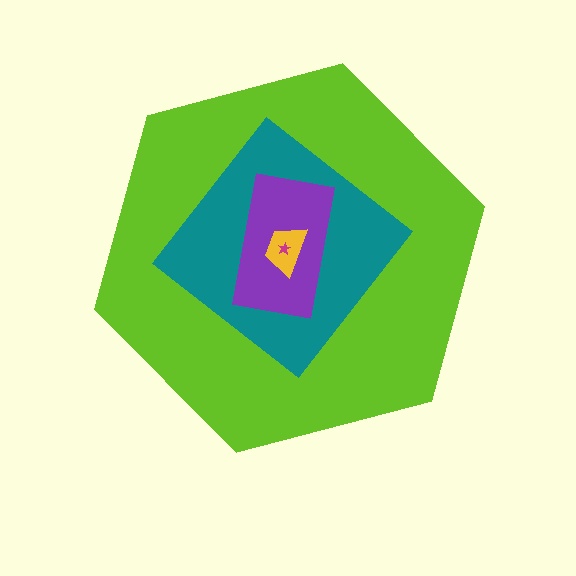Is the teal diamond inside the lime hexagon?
Yes.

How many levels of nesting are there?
5.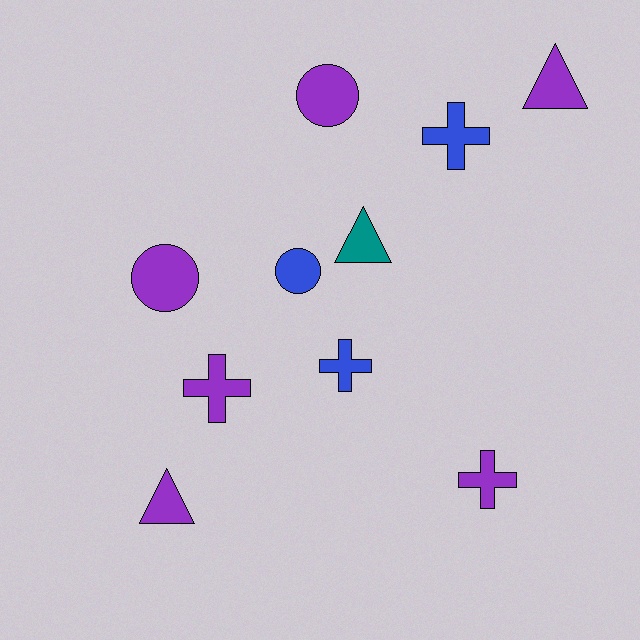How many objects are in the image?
There are 10 objects.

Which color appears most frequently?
Purple, with 6 objects.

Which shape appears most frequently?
Cross, with 4 objects.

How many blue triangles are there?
There are no blue triangles.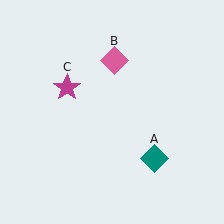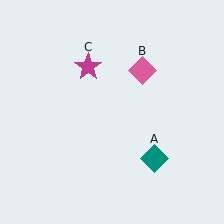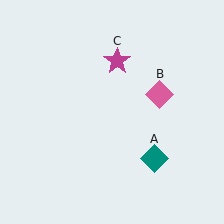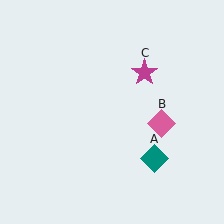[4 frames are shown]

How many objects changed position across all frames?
2 objects changed position: pink diamond (object B), magenta star (object C).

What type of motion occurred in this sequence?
The pink diamond (object B), magenta star (object C) rotated clockwise around the center of the scene.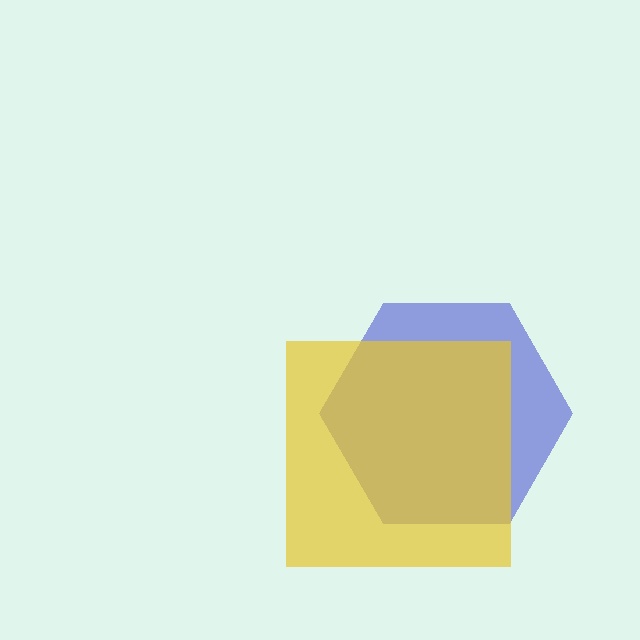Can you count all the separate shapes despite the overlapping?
Yes, there are 2 separate shapes.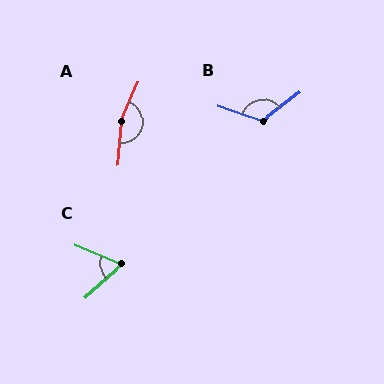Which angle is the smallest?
C, at approximately 64 degrees.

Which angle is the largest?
A, at approximately 161 degrees.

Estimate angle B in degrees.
Approximately 124 degrees.